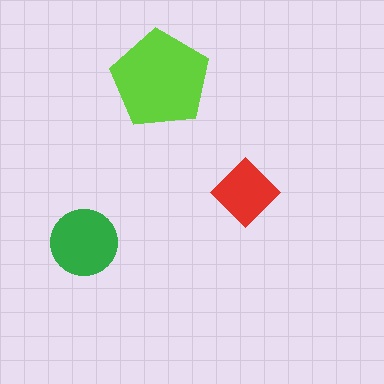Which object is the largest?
The lime pentagon.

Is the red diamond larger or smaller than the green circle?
Smaller.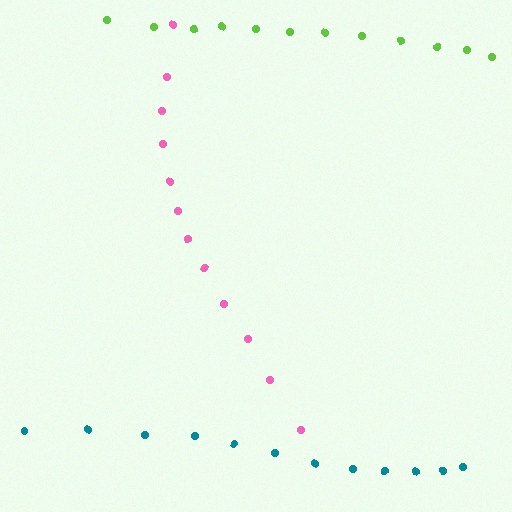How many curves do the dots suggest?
There are 3 distinct paths.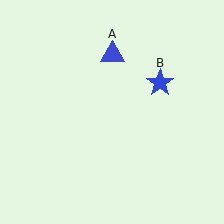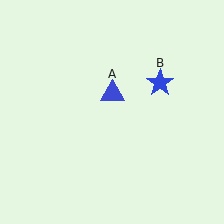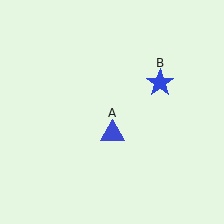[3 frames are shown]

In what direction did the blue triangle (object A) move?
The blue triangle (object A) moved down.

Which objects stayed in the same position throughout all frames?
Blue star (object B) remained stationary.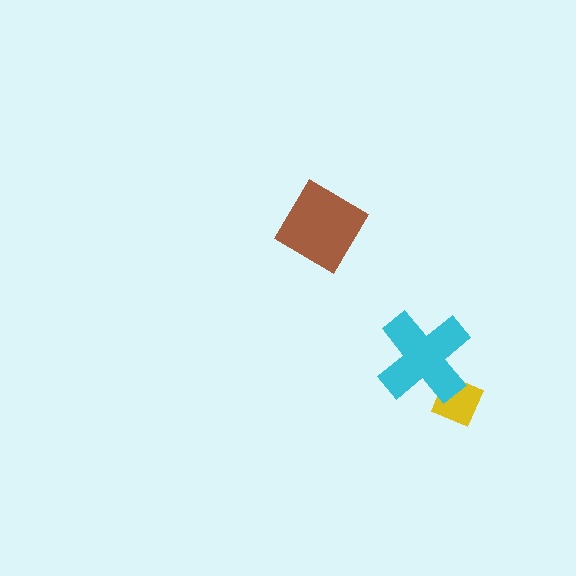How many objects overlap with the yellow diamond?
1 object overlaps with the yellow diamond.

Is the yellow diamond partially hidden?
Yes, it is partially covered by another shape.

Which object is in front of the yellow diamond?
The cyan cross is in front of the yellow diamond.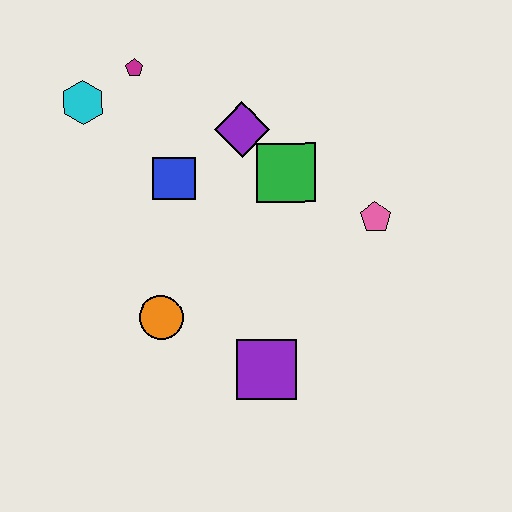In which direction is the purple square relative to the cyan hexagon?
The purple square is below the cyan hexagon.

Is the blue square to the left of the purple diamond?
Yes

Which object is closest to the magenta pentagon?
The cyan hexagon is closest to the magenta pentagon.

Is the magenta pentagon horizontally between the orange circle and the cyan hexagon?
Yes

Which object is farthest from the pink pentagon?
The cyan hexagon is farthest from the pink pentagon.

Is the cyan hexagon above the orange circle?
Yes